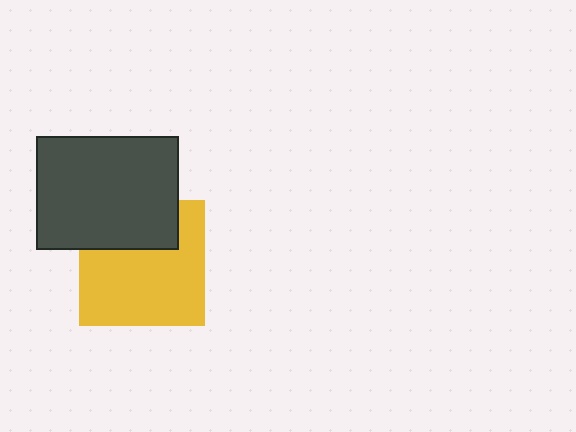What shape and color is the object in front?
The object in front is a dark gray rectangle.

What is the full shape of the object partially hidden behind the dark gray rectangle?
The partially hidden object is a yellow square.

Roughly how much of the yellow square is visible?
Most of it is visible (roughly 69%).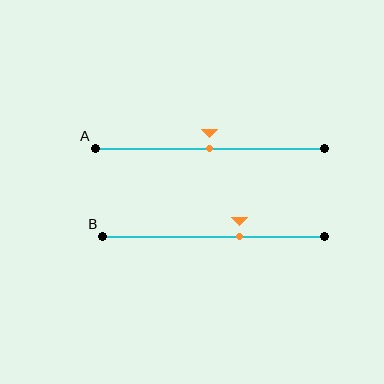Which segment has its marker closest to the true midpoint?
Segment A has its marker closest to the true midpoint.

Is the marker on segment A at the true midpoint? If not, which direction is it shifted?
Yes, the marker on segment A is at the true midpoint.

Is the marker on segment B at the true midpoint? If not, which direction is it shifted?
No, the marker on segment B is shifted to the right by about 12% of the segment length.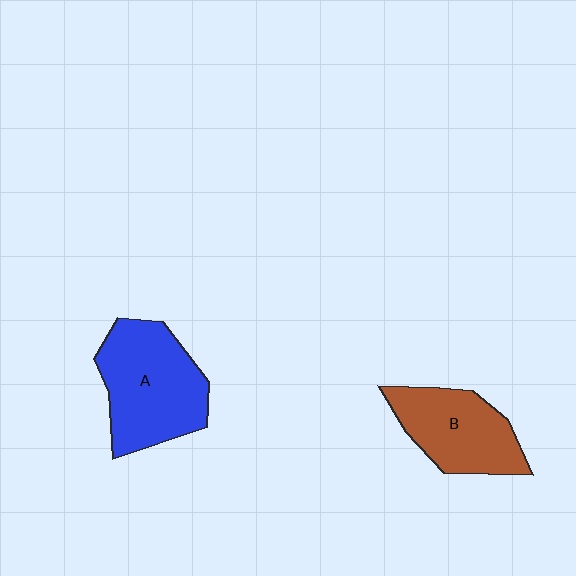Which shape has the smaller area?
Shape B (brown).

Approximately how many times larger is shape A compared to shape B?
Approximately 1.3 times.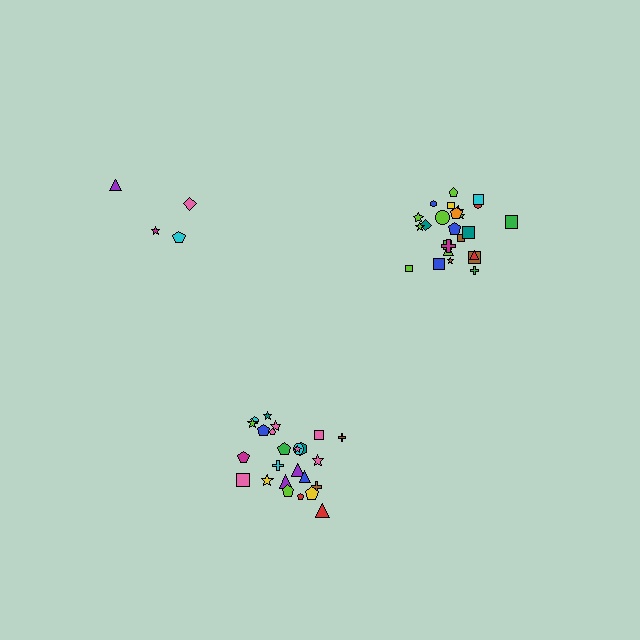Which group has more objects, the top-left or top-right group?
The top-right group.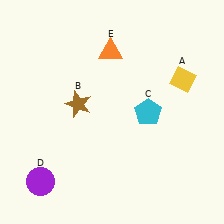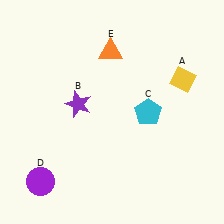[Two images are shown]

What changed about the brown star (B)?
In Image 1, B is brown. In Image 2, it changed to purple.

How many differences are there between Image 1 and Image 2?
There is 1 difference between the two images.